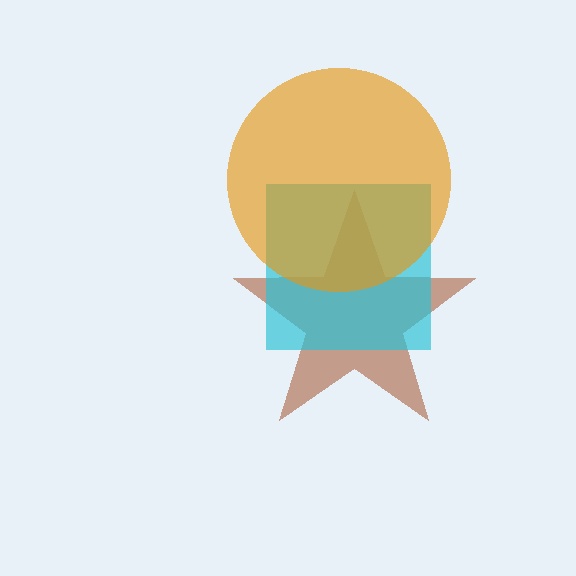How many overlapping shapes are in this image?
There are 3 overlapping shapes in the image.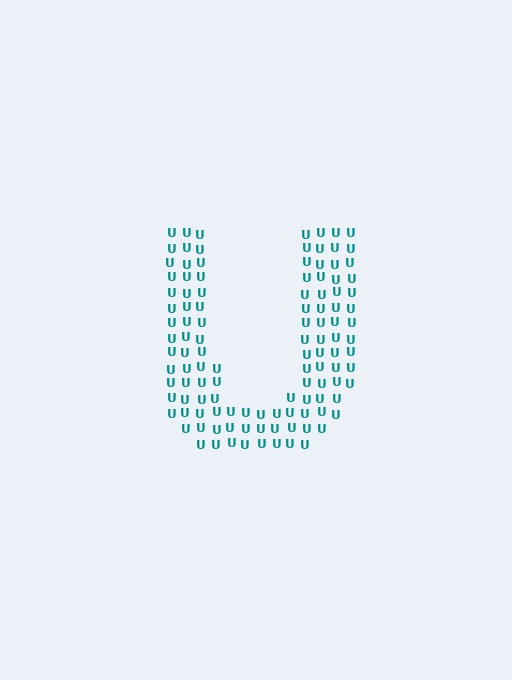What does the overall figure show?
The overall figure shows the letter U.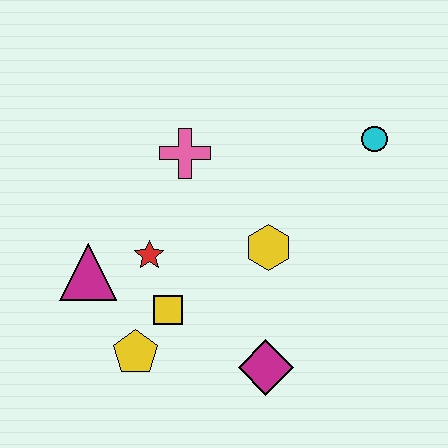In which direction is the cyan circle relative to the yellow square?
The cyan circle is to the right of the yellow square.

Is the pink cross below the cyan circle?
Yes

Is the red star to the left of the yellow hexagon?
Yes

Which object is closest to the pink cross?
The red star is closest to the pink cross.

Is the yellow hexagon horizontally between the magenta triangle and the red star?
No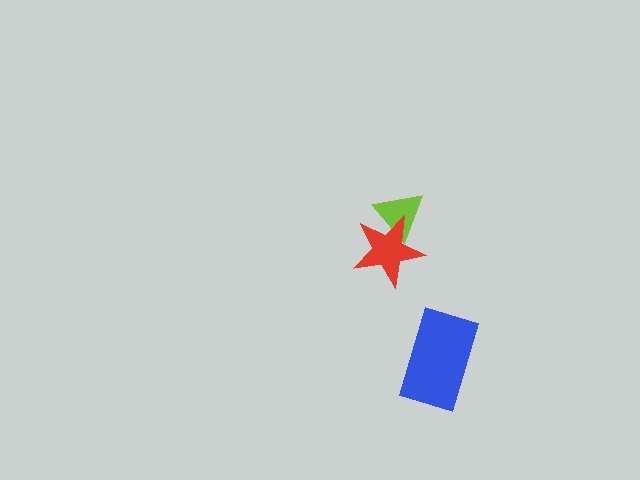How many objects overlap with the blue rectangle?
0 objects overlap with the blue rectangle.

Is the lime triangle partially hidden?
Yes, it is partially covered by another shape.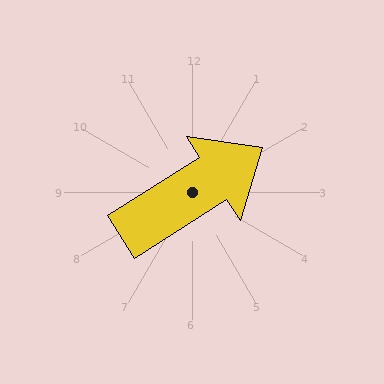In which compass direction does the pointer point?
Northeast.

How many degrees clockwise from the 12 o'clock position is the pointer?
Approximately 58 degrees.